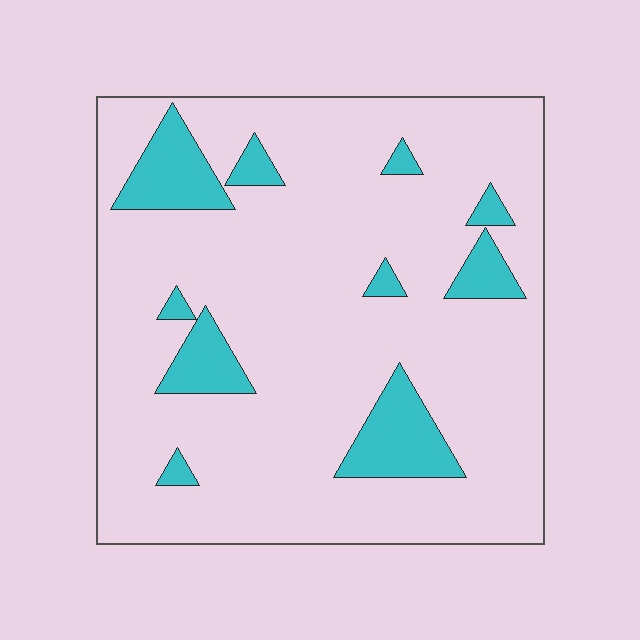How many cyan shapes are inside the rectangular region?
10.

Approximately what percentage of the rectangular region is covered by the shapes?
Approximately 15%.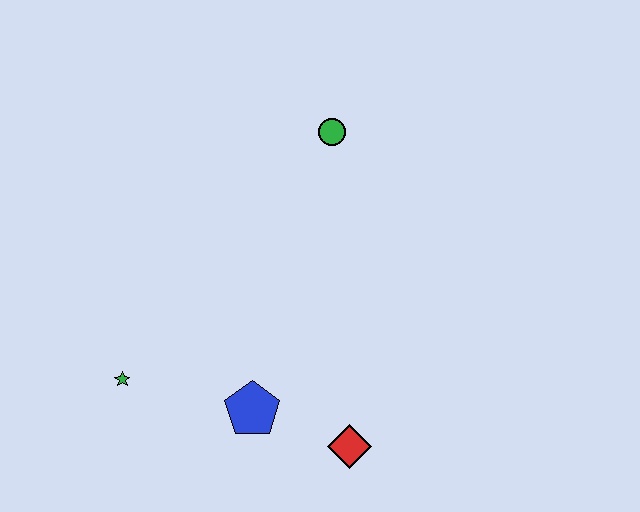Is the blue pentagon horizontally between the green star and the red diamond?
Yes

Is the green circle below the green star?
No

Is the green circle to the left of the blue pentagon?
No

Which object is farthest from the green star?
The green circle is farthest from the green star.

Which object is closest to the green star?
The blue pentagon is closest to the green star.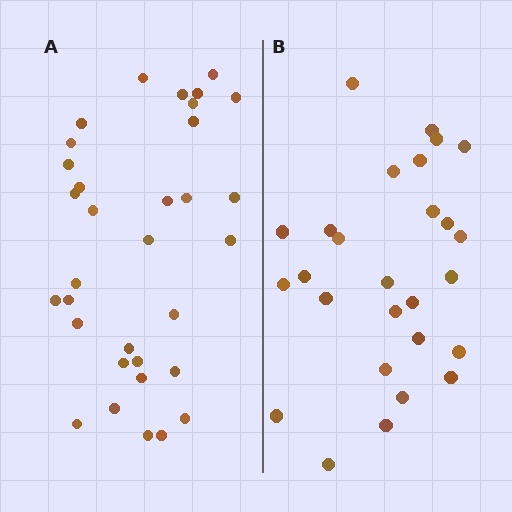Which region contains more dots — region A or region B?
Region A (the left region) has more dots.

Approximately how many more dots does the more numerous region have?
Region A has about 6 more dots than region B.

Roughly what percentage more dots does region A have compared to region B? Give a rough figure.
About 20% more.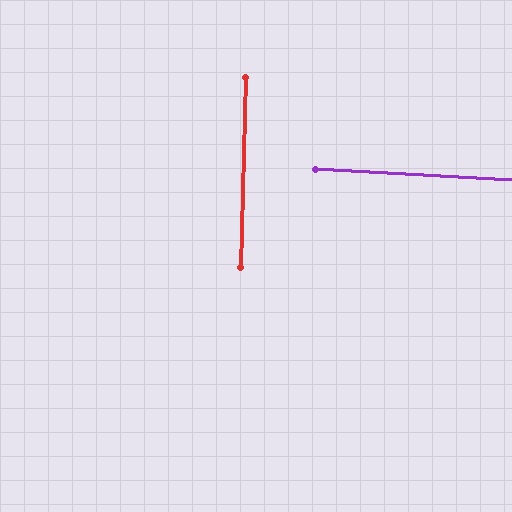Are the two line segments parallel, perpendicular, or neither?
Perpendicular — they meet at approximately 88°.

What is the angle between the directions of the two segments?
Approximately 88 degrees.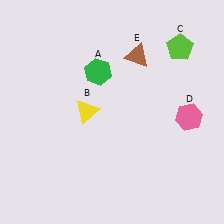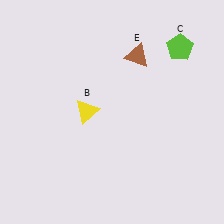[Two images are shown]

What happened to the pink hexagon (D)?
The pink hexagon (D) was removed in Image 2. It was in the bottom-right area of Image 1.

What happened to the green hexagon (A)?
The green hexagon (A) was removed in Image 2. It was in the top-left area of Image 1.